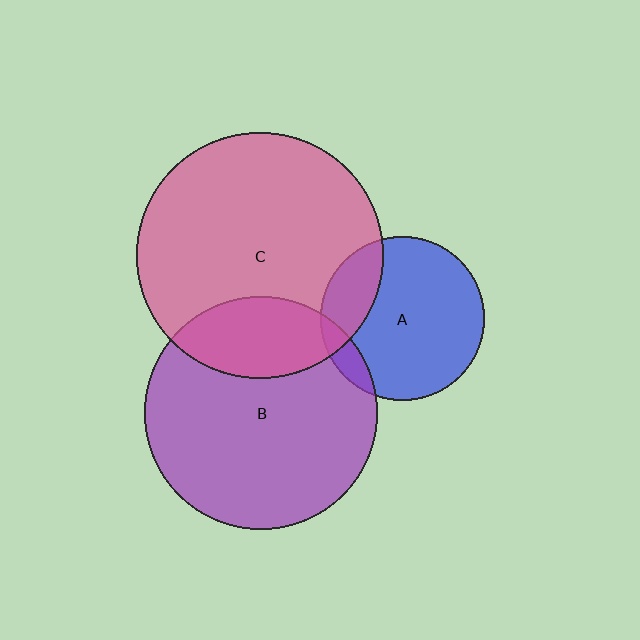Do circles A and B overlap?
Yes.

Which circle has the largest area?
Circle C (pink).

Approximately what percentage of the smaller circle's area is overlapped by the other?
Approximately 10%.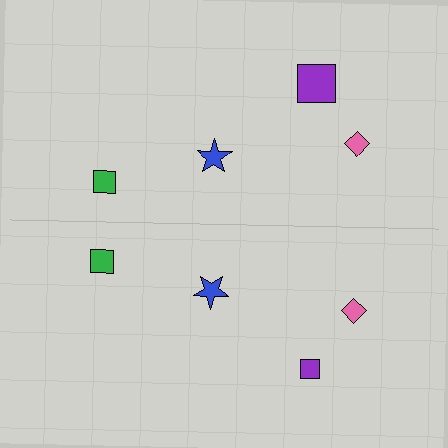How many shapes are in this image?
There are 8 shapes in this image.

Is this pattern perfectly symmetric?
No, the pattern is not perfectly symmetric. The purple square on the bottom side has a different size than its mirror counterpart.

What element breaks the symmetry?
The purple square on the bottom side has a different size than its mirror counterpart.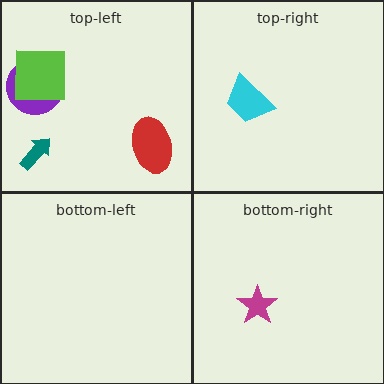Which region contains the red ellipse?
The top-left region.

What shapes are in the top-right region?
The cyan trapezoid.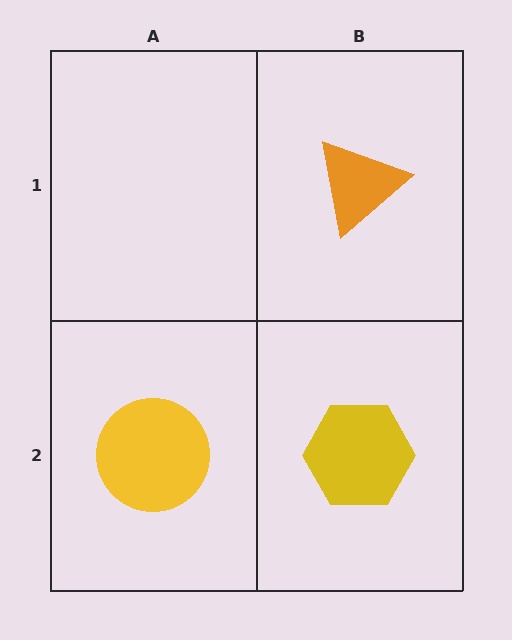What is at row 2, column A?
A yellow circle.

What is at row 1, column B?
An orange triangle.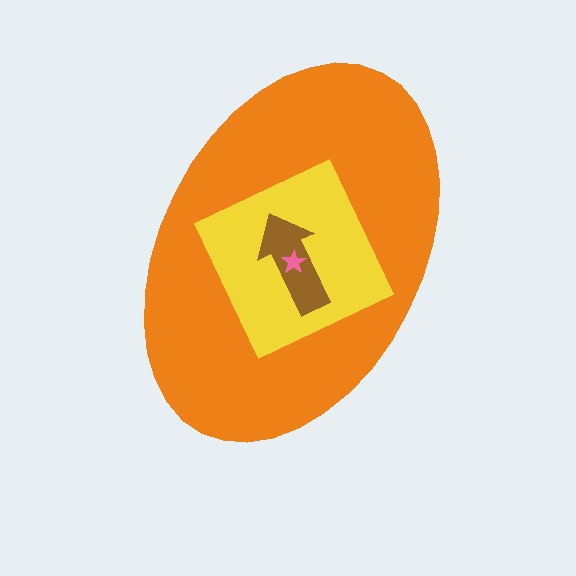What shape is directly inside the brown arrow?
The pink star.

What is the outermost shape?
The orange ellipse.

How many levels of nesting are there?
4.